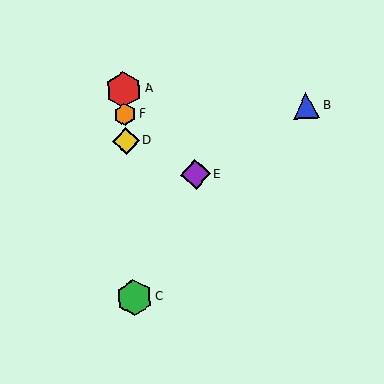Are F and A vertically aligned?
Yes, both are at x≈125.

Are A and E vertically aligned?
No, A is at x≈124 and E is at x≈196.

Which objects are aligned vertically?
Objects A, C, D, F are aligned vertically.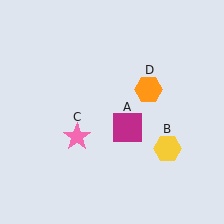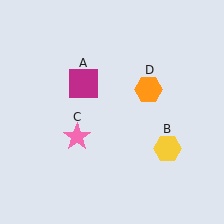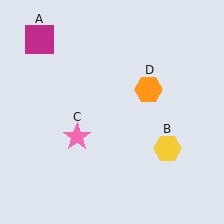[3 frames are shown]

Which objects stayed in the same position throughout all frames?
Yellow hexagon (object B) and pink star (object C) and orange hexagon (object D) remained stationary.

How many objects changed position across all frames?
1 object changed position: magenta square (object A).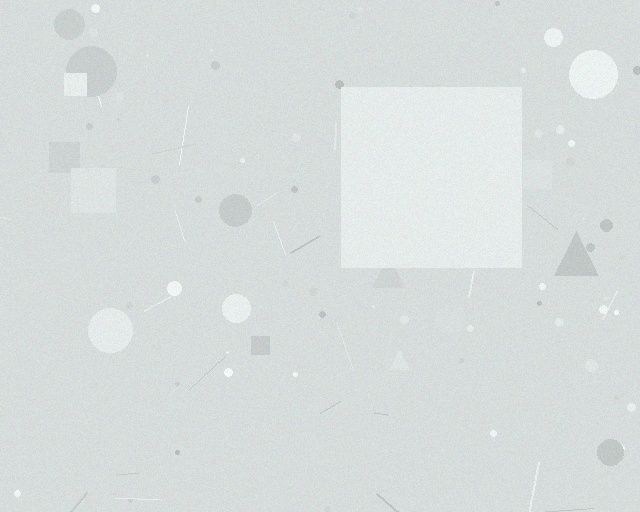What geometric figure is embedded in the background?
A square is embedded in the background.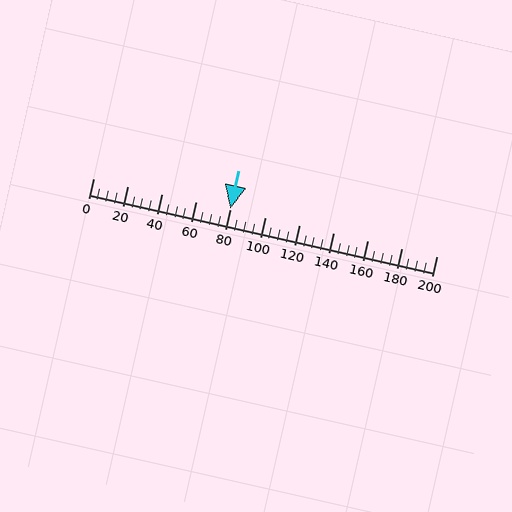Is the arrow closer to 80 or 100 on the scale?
The arrow is closer to 80.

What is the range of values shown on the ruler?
The ruler shows values from 0 to 200.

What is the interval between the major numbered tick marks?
The major tick marks are spaced 20 units apart.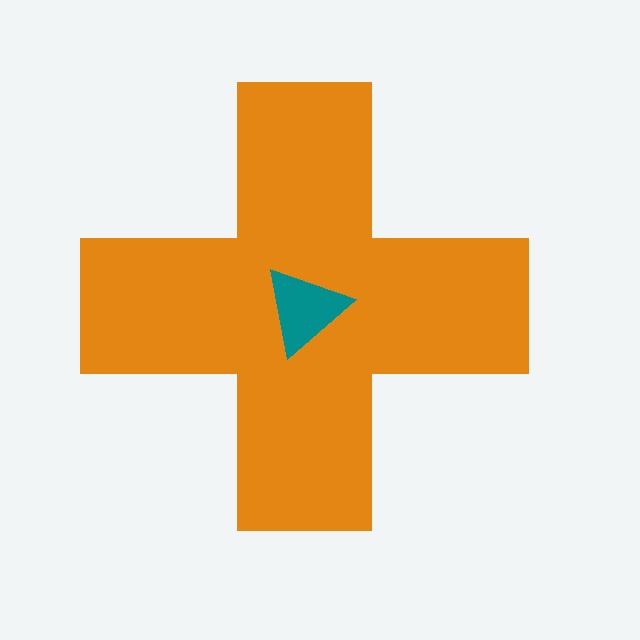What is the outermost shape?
The orange cross.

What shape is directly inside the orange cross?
The teal triangle.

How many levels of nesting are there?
2.